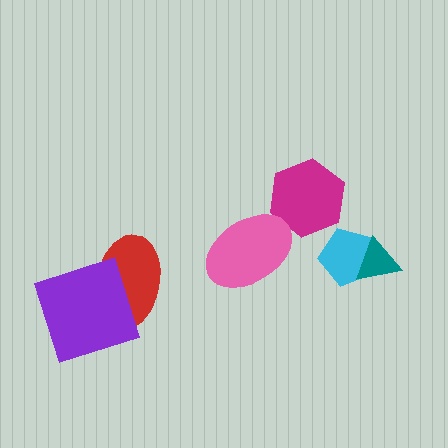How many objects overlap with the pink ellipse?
0 objects overlap with the pink ellipse.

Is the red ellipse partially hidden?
Yes, it is partially covered by another shape.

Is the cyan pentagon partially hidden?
Yes, it is partially covered by another shape.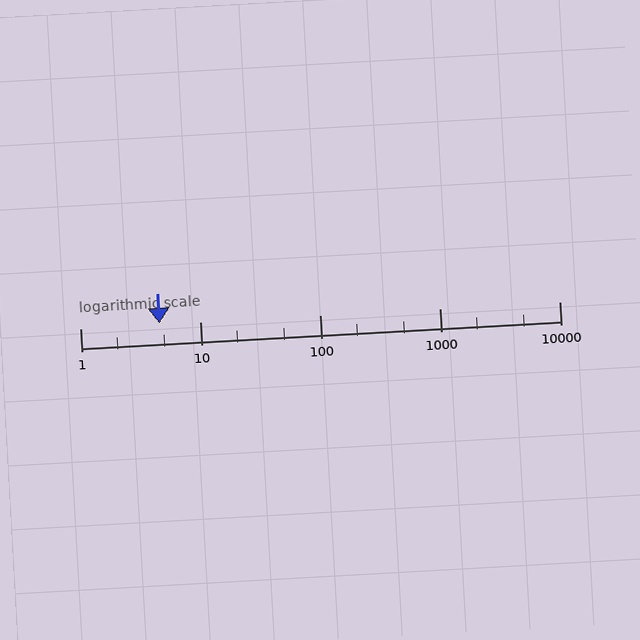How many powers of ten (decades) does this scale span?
The scale spans 4 decades, from 1 to 10000.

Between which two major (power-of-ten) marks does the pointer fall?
The pointer is between 1 and 10.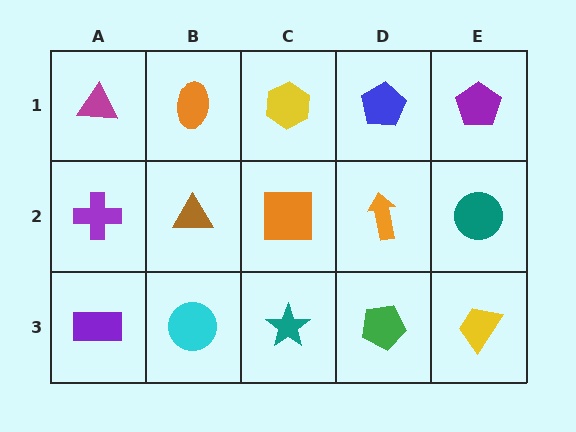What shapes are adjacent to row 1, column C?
An orange square (row 2, column C), an orange ellipse (row 1, column B), a blue pentagon (row 1, column D).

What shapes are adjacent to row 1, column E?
A teal circle (row 2, column E), a blue pentagon (row 1, column D).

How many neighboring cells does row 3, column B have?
3.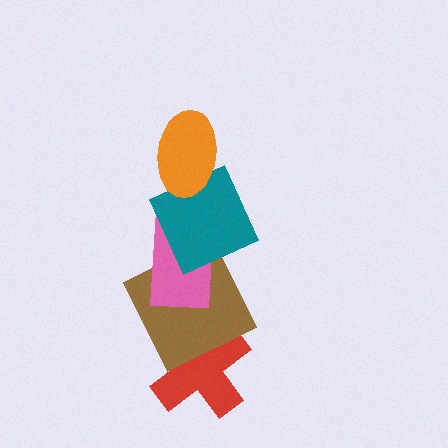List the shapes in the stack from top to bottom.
From top to bottom: the orange ellipse, the teal square, the pink rectangle, the brown square, the red cross.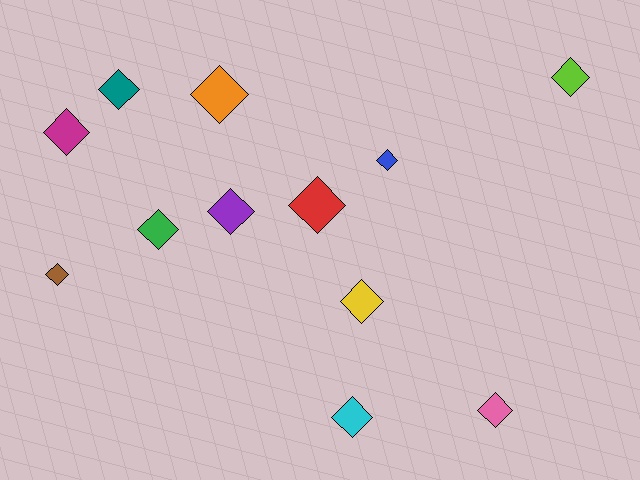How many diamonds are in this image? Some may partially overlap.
There are 12 diamonds.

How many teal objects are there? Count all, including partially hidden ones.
There is 1 teal object.